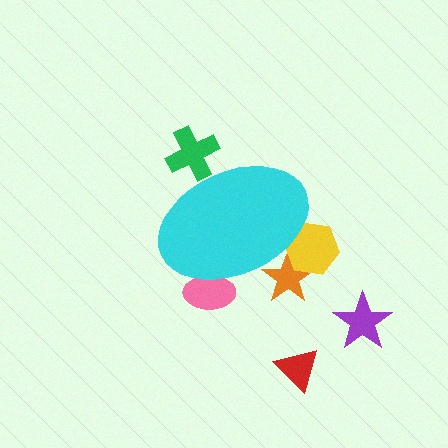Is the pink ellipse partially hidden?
Yes, the pink ellipse is partially hidden behind the cyan ellipse.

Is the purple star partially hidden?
No, the purple star is fully visible.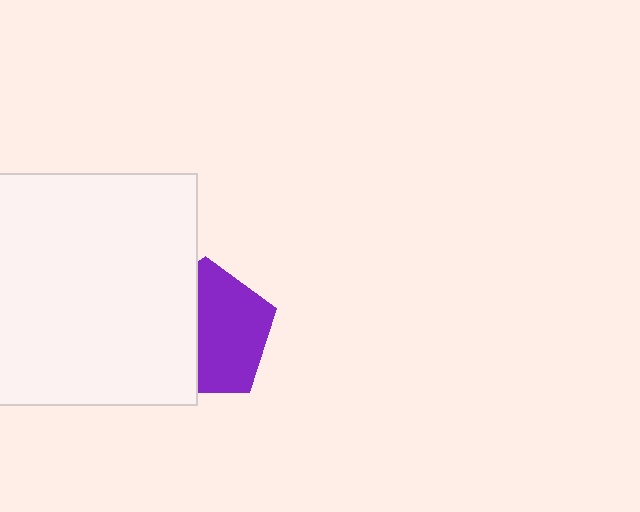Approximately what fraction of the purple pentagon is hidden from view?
Roughly 42% of the purple pentagon is hidden behind the white square.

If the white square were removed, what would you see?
You would see the complete purple pentagon.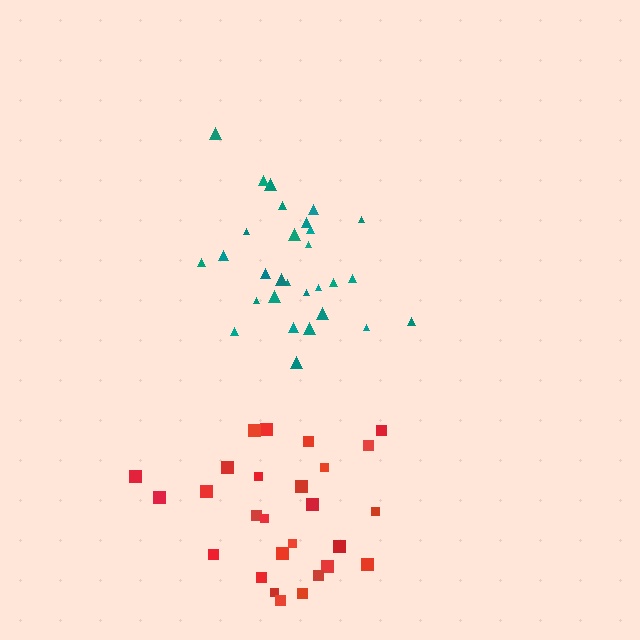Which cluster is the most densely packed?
Teal.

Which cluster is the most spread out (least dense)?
Red.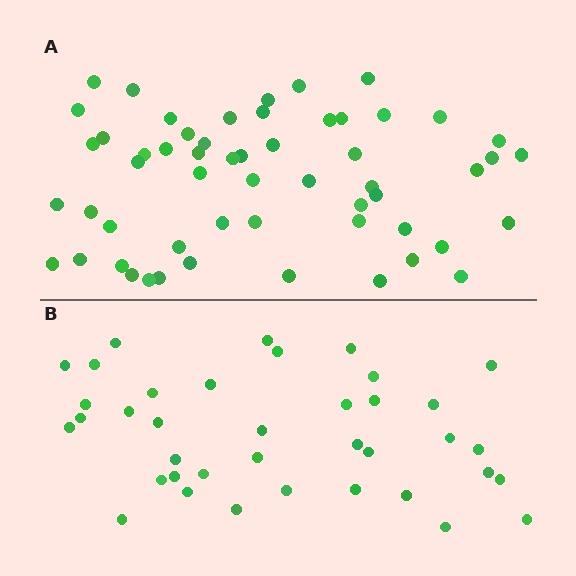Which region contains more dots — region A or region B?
Region A (the top region) has more dots.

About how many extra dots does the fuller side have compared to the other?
Region A has approximately 20 more dots than region B.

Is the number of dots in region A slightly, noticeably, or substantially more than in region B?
Region A has substantially more. The ratio is roughly 1.5 to 1.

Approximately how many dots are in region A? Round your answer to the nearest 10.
About 60 dots. (The exact count is 56, which rounds to 60.)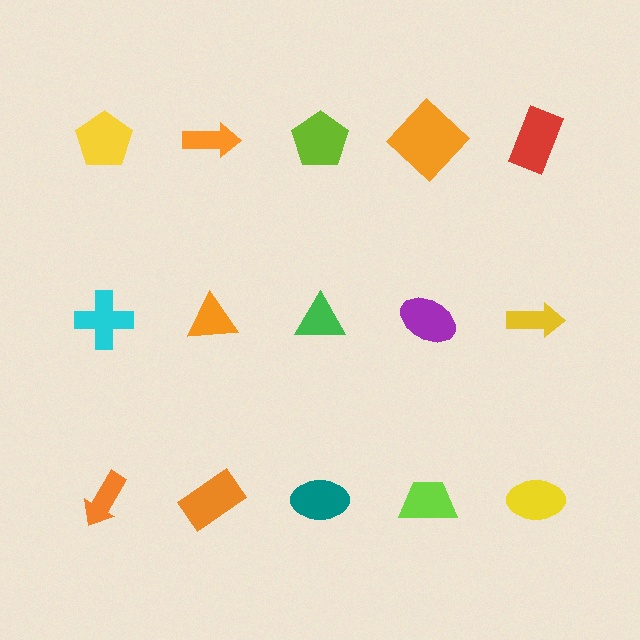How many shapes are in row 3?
5 shapes.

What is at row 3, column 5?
A yellow ellipse.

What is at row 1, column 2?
An orange arrow.